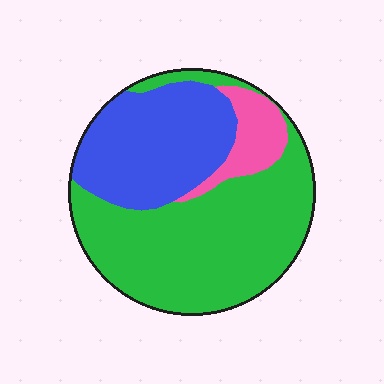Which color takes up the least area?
Pink, at roughly 10%.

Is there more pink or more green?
Green.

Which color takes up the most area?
Green, at roughly 60%.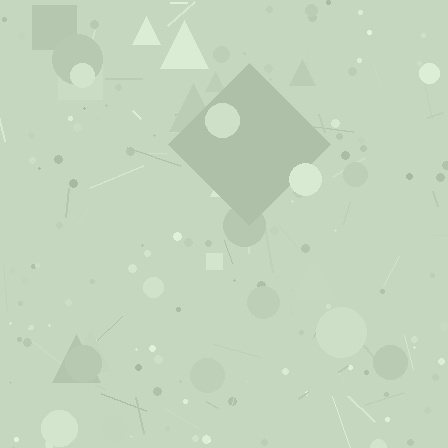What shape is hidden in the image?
A diamond is hidden in the image.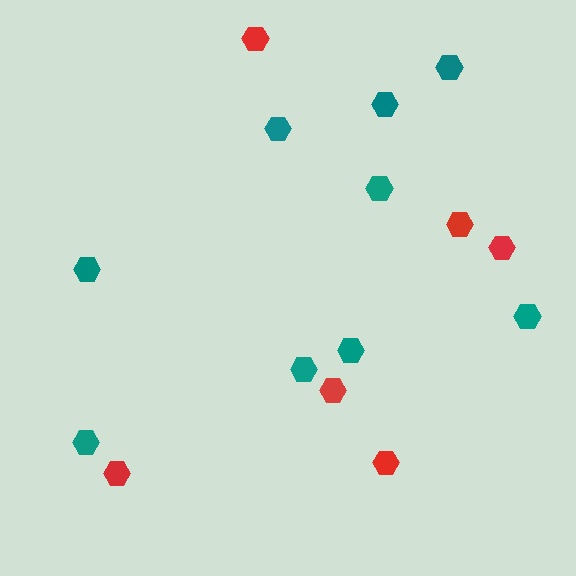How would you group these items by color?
There are 2 groups: one group of red hexagons (6) and one group of teal hexagons (9).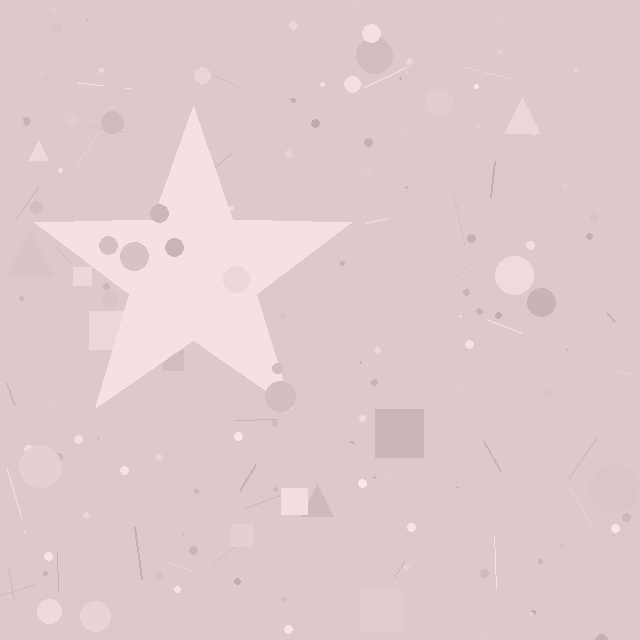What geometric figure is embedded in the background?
A star is embedded in the background.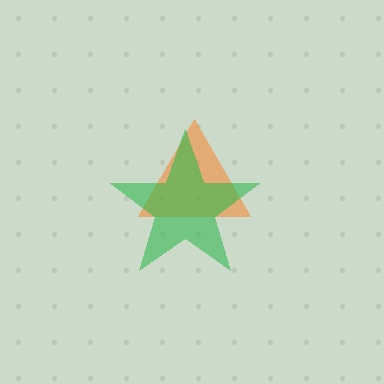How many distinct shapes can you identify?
There are 2 distinct shapes: an orange triangle, a green star.